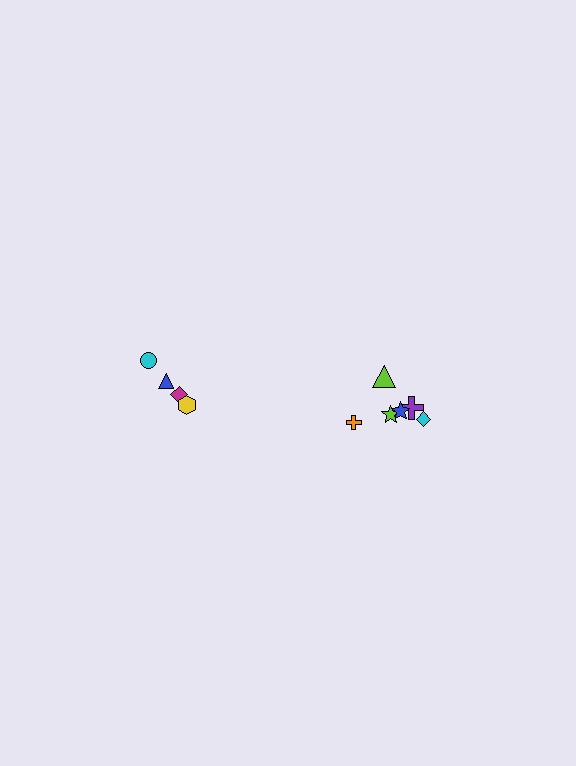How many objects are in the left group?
There are 4 objects.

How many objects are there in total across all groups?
There are 10 objects.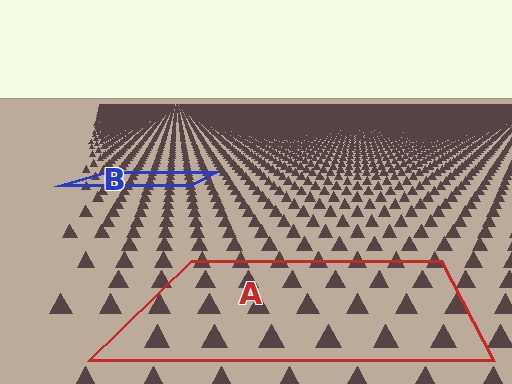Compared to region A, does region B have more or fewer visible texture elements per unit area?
Region B has more texture elements per unit area — they are packed more densely because it is farther away.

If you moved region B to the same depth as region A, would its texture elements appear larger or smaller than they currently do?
They would appear larger. At a closer depth, the same texture elements are projected at a bigger on-screen size.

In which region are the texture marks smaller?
The texture marks are smaller in region B, because it is farther away.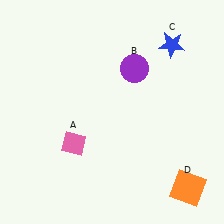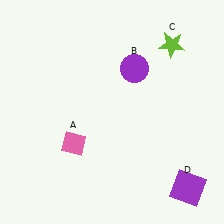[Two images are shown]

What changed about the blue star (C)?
In Image 1, C is blue. In Image 2, it changed to lime.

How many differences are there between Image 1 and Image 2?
There are 2 differences between the two images.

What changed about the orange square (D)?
In Image 1, D is orange. In Image 2, it changed to purple.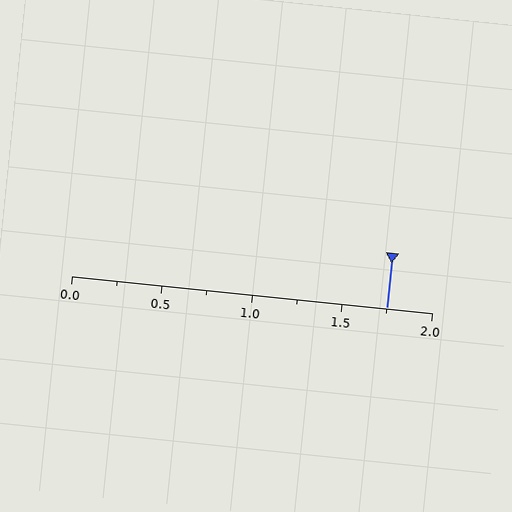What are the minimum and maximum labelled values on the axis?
The axis runs from 0.0 to 2.0.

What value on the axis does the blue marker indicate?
The marker indicates approximately 1.75.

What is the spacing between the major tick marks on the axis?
The major ticks are spaced 0.5 apart.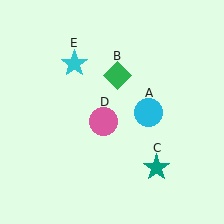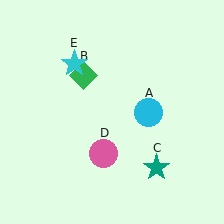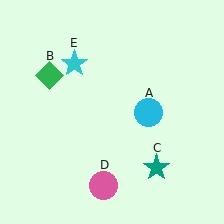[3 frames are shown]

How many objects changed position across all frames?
2 objects changed position: green diamond (object B), pink circle (object D).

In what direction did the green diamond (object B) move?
The green diamond (object B) moved left.